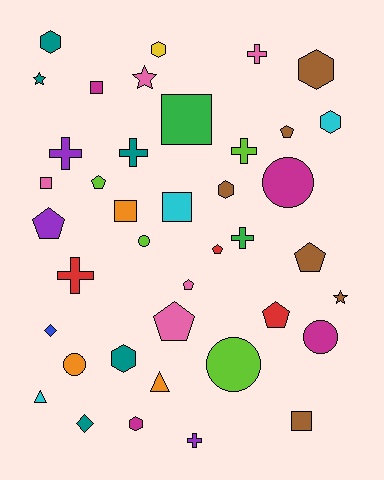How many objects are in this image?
There are 40 objects.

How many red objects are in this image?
There are 3 red objects.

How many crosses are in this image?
There are 7 crosses.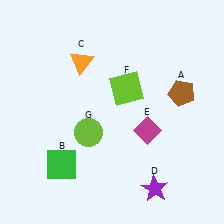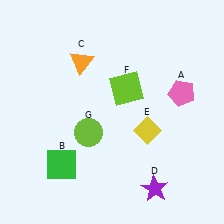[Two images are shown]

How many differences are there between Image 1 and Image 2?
There are 2 differences between the two images.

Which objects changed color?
A changed from brown to pink. E changed from magenta to yellow.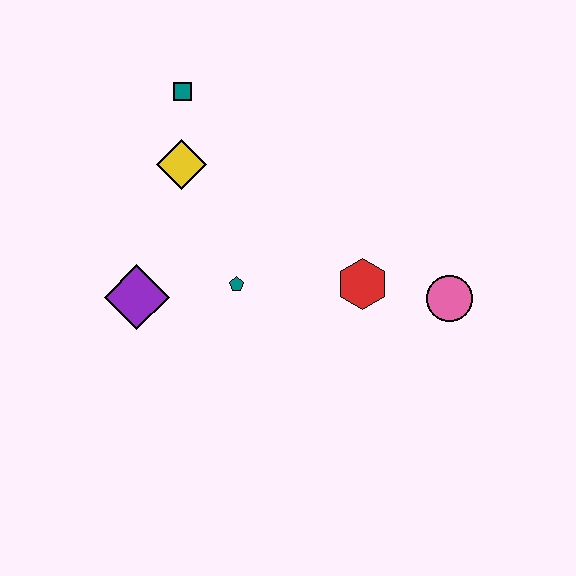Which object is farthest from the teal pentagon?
The pink circle is farthest from the teal pentagon.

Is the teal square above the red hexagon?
Yes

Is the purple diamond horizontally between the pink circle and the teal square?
No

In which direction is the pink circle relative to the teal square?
The pink circle is to the right of the teal square.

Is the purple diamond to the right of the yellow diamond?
No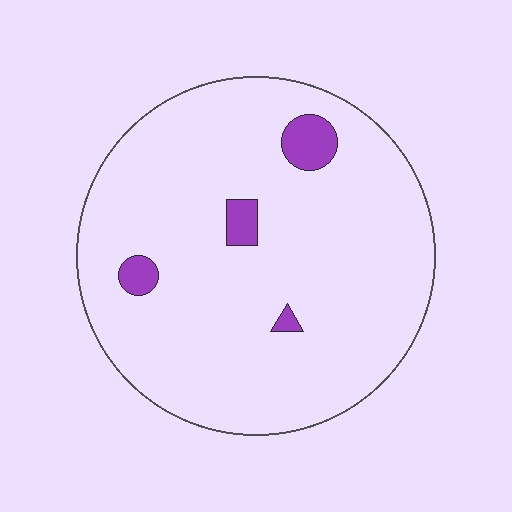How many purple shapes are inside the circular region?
4.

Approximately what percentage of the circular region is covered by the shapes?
Approximately 5%.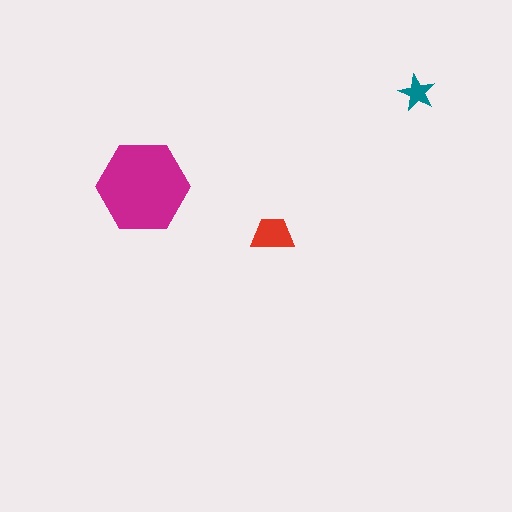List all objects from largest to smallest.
The magenta hexagon, the red trapezoid, the teal star.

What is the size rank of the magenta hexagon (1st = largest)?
1st.